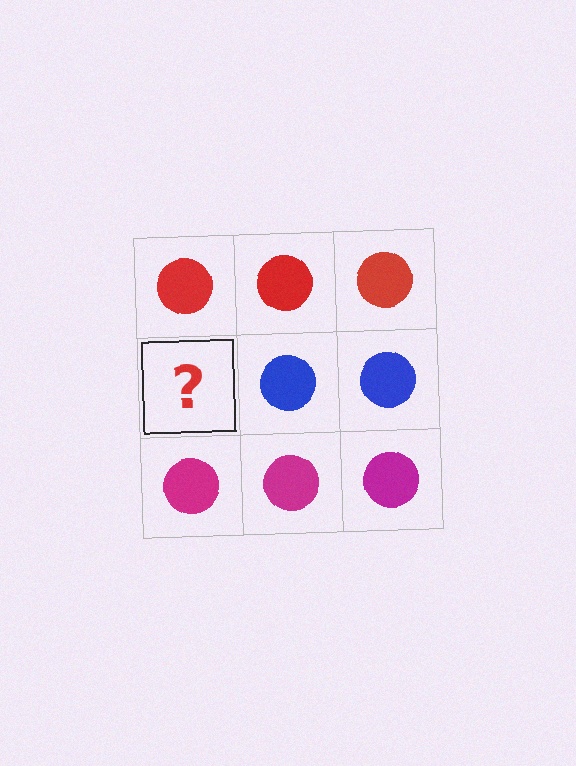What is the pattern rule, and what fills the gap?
The rule is that each row has a consistent color. The gap should be filled with a blue circle.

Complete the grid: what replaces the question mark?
The question mark should be replaced with a blue circle.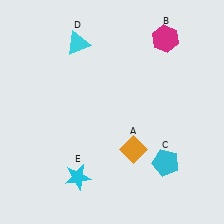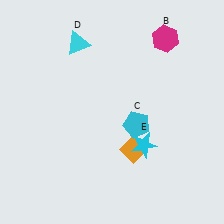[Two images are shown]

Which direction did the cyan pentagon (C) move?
The cyan pentagon (C) moved up.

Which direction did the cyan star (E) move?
The cyan star (E) moved right.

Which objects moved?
The objects that moved are: the cyan pentagon (C), the cyan star (E).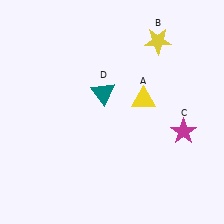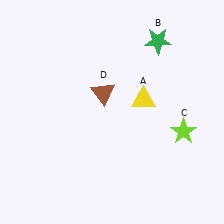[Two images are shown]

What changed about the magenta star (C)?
In Image 1, C is magenta. In Image 2, it changed to lime.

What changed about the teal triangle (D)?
In Image 1, D is teal. In Image 2, it changed to brown.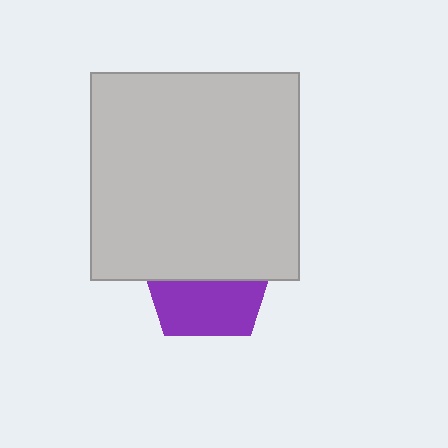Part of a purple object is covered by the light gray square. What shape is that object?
It is a pentagon.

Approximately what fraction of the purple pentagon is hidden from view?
Roughly 55% of the purple pentagon is hidden behind the light gray square.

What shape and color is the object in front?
The object in front is a light gray square.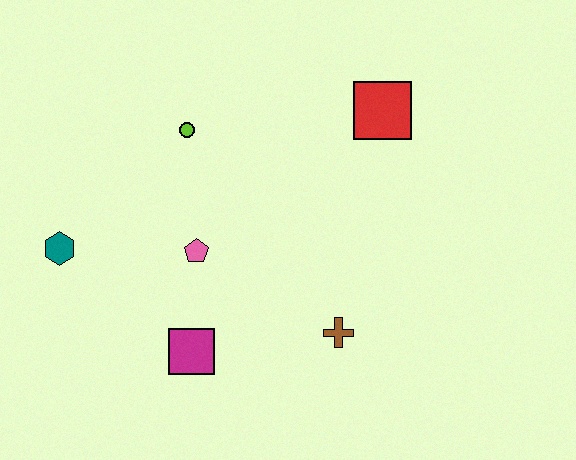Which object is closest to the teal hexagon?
The pink pentagon is closest to the teal hexagon.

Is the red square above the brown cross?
Yes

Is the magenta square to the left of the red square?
Yes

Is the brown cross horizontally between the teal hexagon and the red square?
Yes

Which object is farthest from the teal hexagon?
The red square is farthest from the teal hexagon.